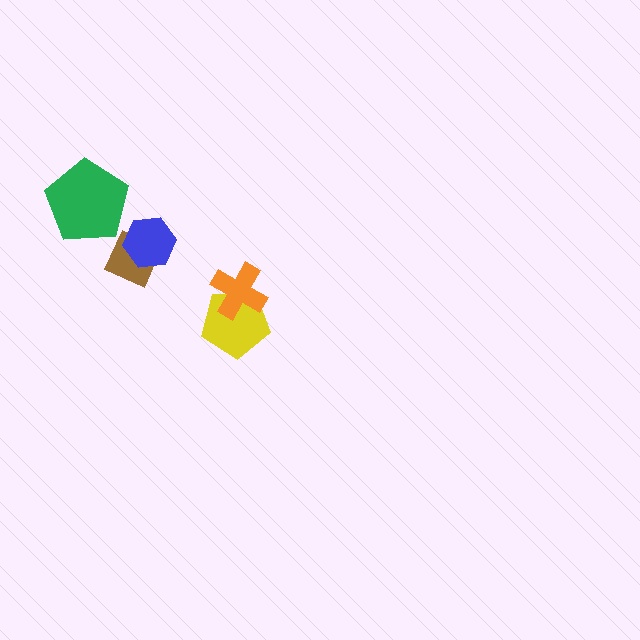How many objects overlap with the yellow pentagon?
1 object overlaps with the yellow pentagon.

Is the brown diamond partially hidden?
Yes, it is partially covered by another shape.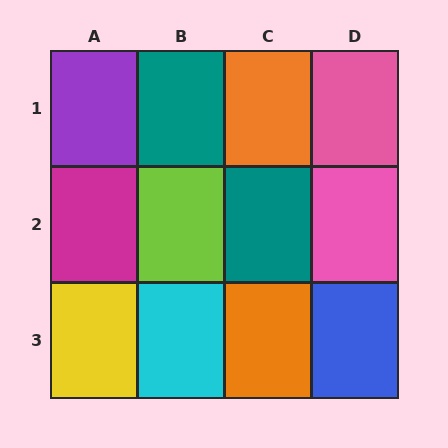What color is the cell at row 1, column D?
Pink.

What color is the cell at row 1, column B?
Teal.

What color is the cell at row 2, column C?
Teal.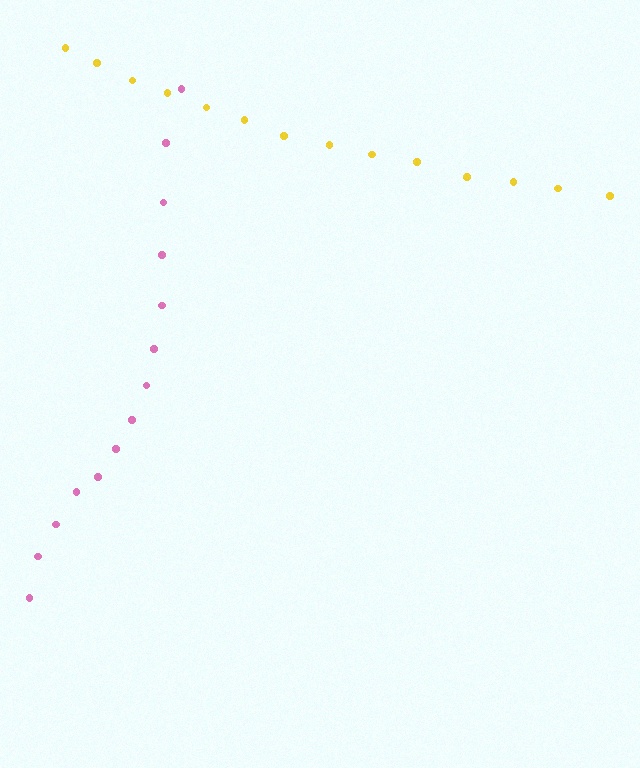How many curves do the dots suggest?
There are 2 distinct paths.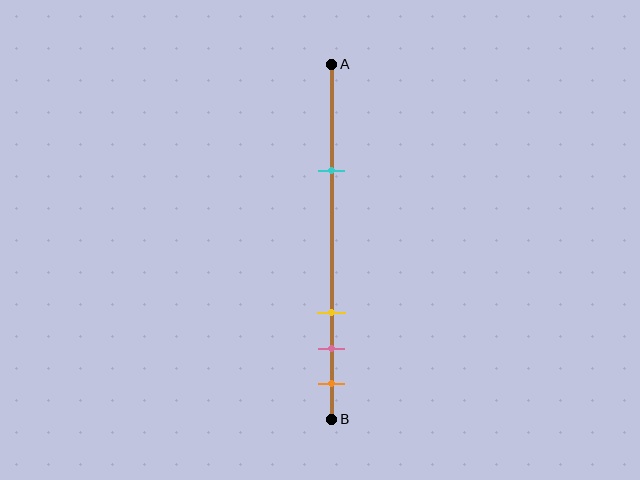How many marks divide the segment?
There are 4 marks dividing the segment.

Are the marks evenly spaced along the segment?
No, the marks are not evenly spaced.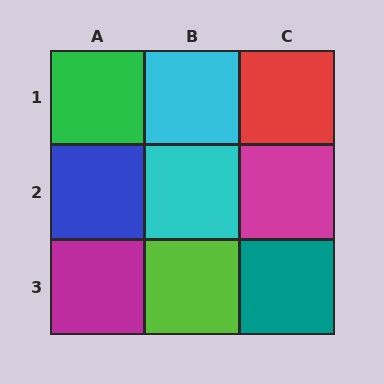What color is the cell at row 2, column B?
Cyan.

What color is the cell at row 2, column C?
Magenta.